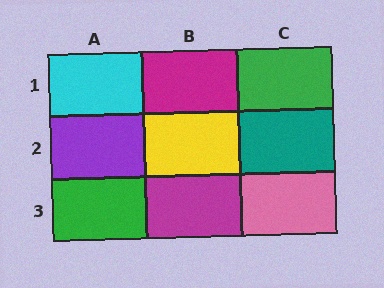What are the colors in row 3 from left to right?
Green, magenta, pink.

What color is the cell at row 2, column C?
Teal.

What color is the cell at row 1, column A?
Cyan.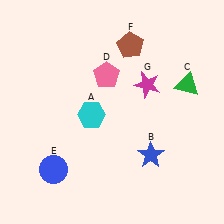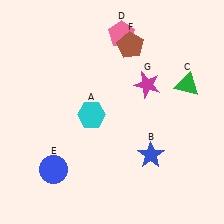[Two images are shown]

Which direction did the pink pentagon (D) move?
The pink pentagon (D) moved up.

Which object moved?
The pink pentagon (D) moved up.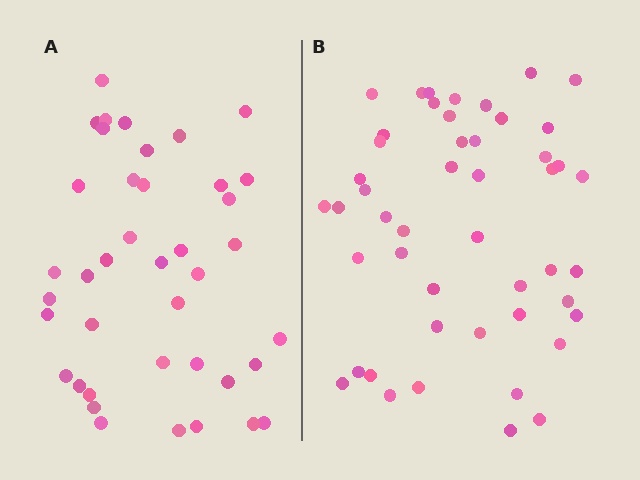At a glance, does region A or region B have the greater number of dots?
Region B (the right region) has more dots.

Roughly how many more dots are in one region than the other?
Region B has roughly 8 or so more dots than region A.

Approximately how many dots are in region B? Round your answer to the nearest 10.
About 50 dots. (The exact count is 48, which rounds to 50.)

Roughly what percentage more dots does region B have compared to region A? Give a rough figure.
About 20% more.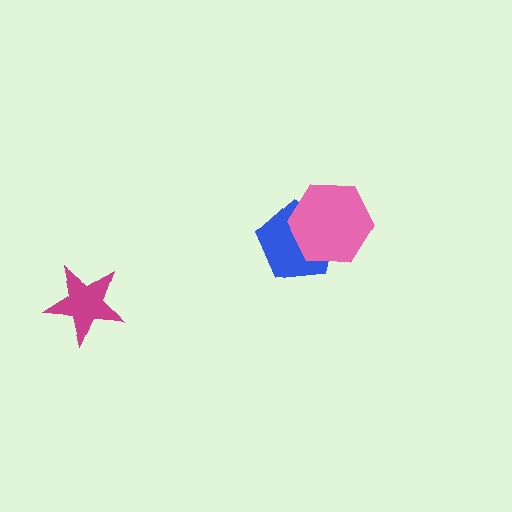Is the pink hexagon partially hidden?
No, no other shape covers it.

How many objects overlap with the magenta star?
0 objects overlap with the magenta star.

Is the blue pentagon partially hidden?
Yes, it is partially covered by another shape.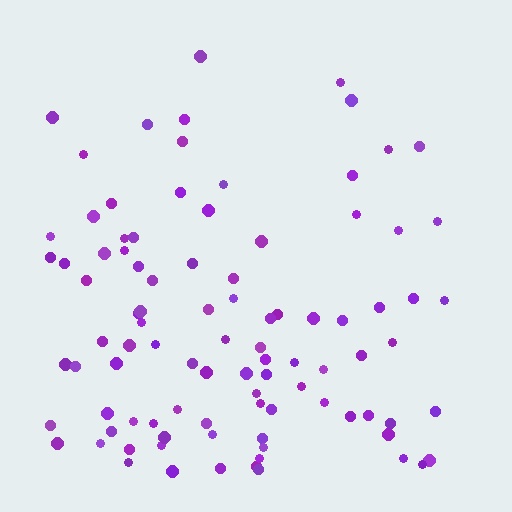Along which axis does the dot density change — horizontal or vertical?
Vertical.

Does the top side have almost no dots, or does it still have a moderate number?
Still a moderate number, just noticeably fewer than the bottom.